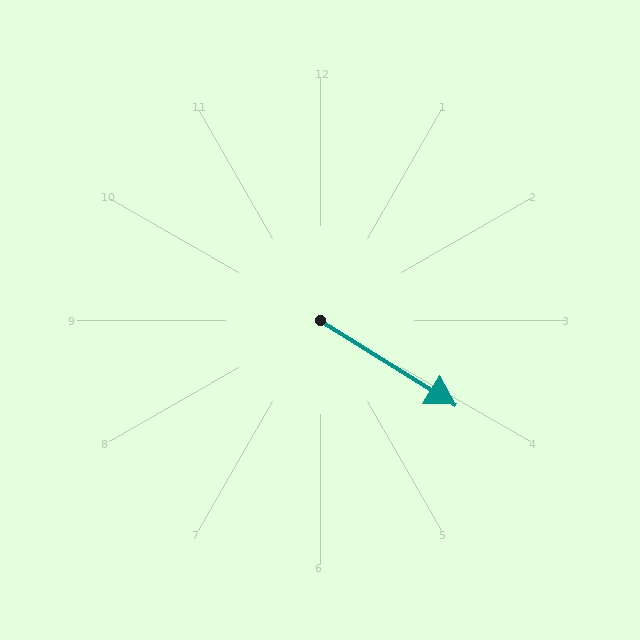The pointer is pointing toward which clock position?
Roughly 4 o'clock.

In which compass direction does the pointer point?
Southeast.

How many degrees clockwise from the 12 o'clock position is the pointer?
Approximately 122 degrees.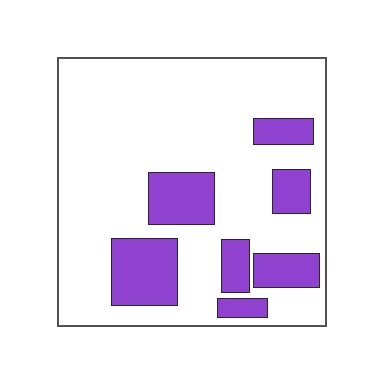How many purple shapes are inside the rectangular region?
7.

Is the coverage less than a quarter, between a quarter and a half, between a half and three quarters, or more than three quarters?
Less than a quarter.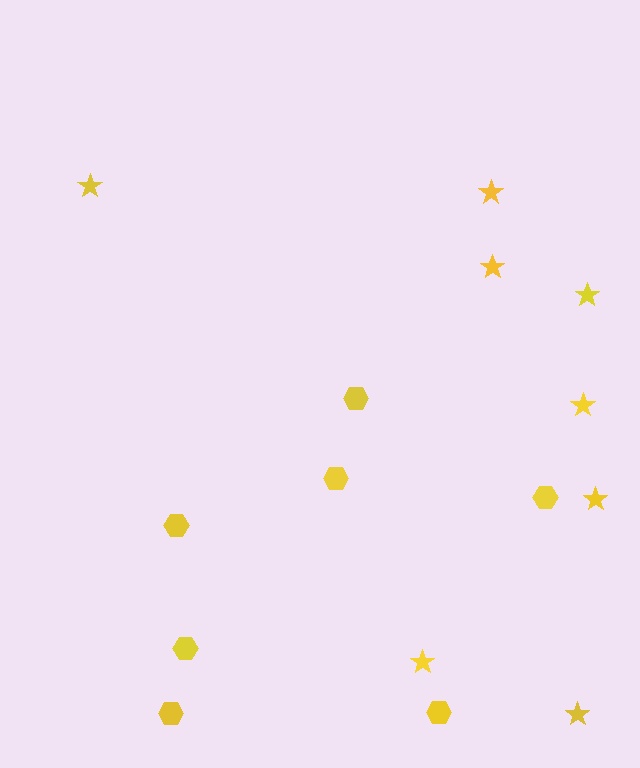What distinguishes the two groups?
There are 2 groups: one group of stars (8) and one group of hexagons (7).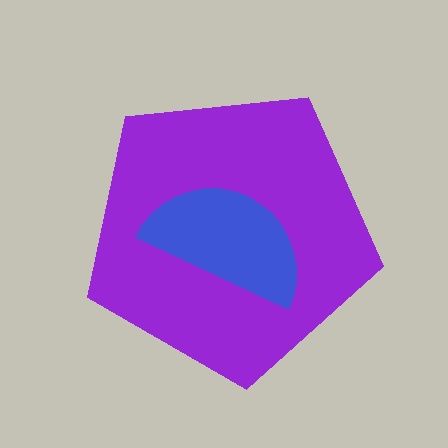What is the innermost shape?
The blue semicircle.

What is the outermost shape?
The purple pentagon.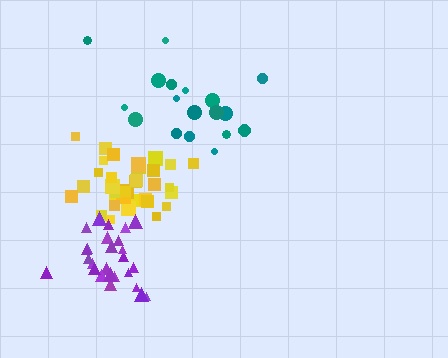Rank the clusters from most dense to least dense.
purple, yellow, teal.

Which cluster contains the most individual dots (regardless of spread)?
Yellow (34).